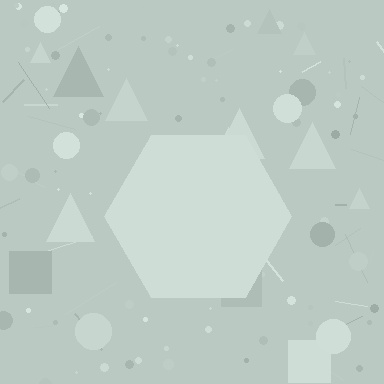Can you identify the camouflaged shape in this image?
The camouflaged shape is a hexagon.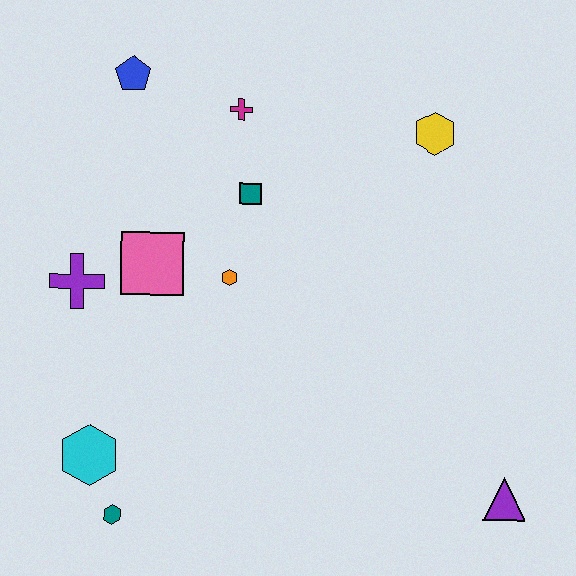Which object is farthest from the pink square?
The purple triangle is farthest from the pink square.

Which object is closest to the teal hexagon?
The cyan hexagon is closest to the teal hexagon.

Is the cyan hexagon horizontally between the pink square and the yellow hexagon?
No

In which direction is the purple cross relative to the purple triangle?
The purple cross is to the left of the purple triangle.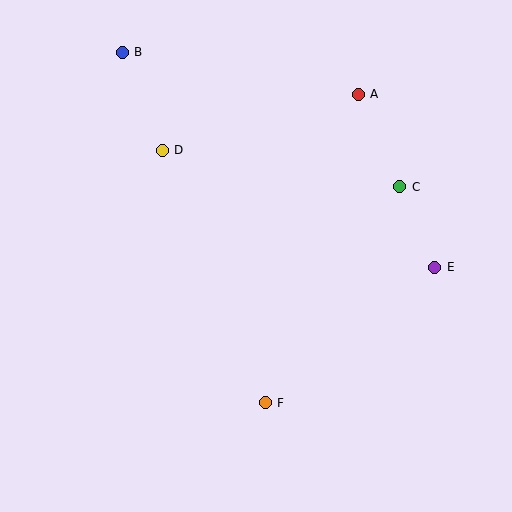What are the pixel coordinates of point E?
Point E is at (435, 267).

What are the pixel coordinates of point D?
Point D is at (162, 150).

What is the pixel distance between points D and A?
The distance between D and A is 204 pixels.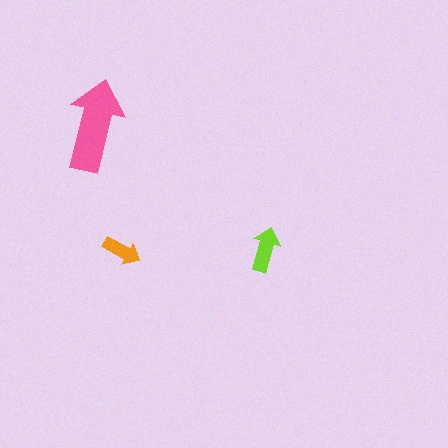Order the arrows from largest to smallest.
the pink one, the lime one, the orange one.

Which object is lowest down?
The orange arrow is bottommost.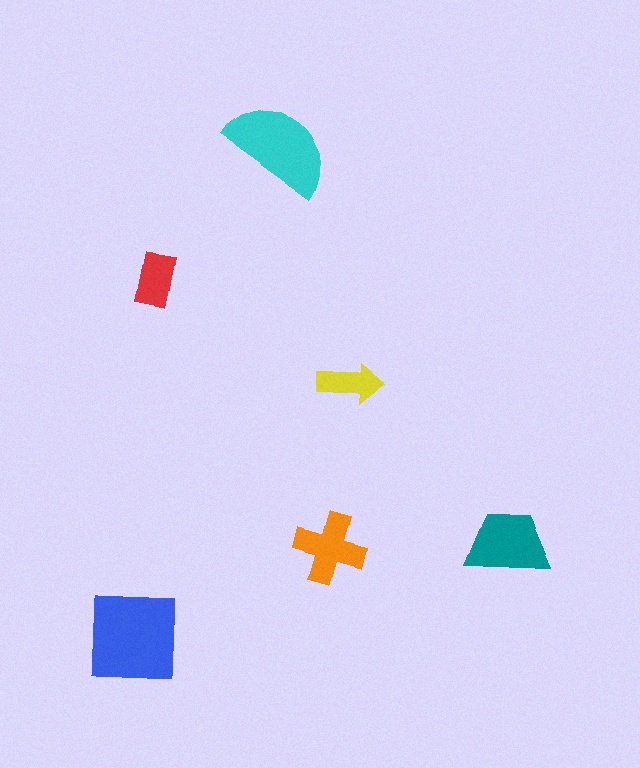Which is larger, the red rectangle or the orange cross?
The orange cross.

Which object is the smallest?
The yellow arrow.